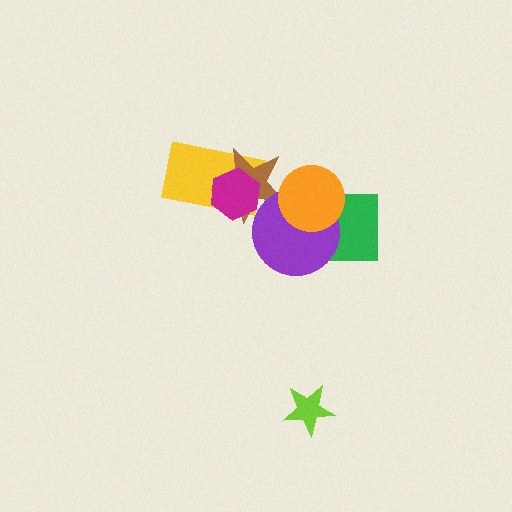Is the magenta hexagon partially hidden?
No, no other shape covers it.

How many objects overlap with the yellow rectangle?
2 objects overlap with the yellow rectangle.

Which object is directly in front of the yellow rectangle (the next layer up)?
The brown star is directly in front of the yellow rectangle.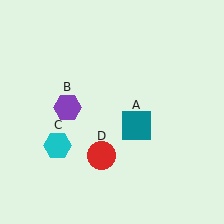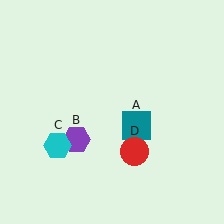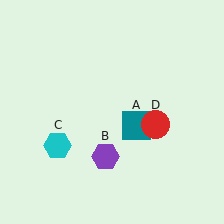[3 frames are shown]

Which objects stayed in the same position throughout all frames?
Teal square (object A) and cyan hexagon (object C) remained stationary.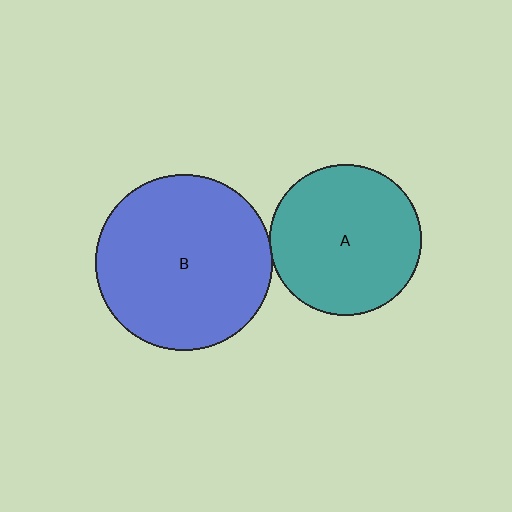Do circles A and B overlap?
Yes.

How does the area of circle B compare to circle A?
Approximately 1.4 times.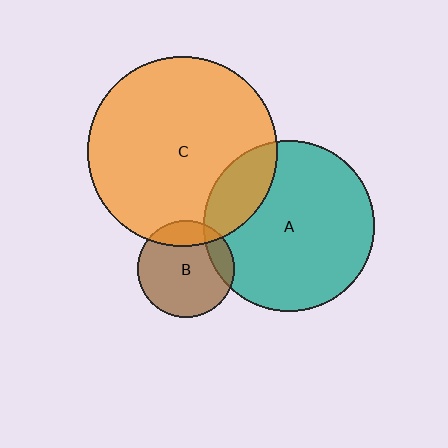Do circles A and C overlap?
Yes.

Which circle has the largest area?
Circle C (orange).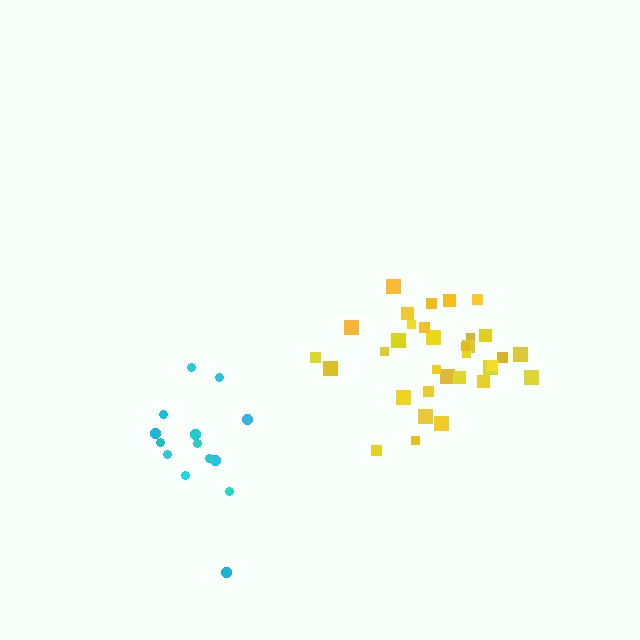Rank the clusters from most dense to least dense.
yellow, cyan.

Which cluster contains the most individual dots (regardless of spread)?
Yellow (33).